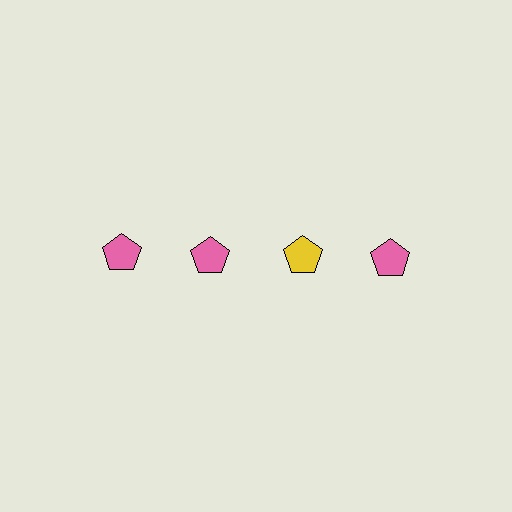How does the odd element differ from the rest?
It has a different color: yellow instead of pink.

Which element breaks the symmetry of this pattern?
The yellow pentagon in the top row, center column breaks the symmetry. All other shapes are pink pentagons.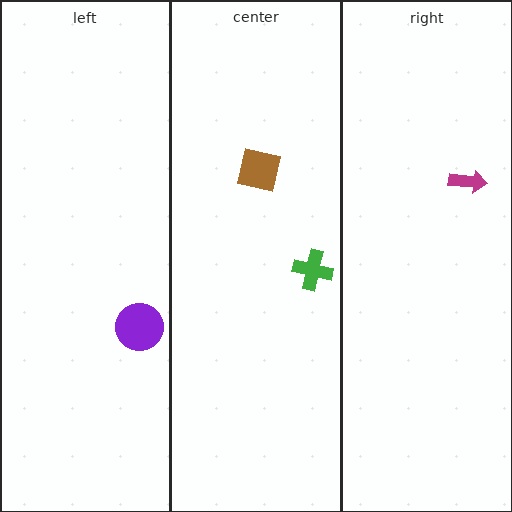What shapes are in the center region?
The brown square, the green cross.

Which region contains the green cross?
The center region.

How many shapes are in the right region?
1.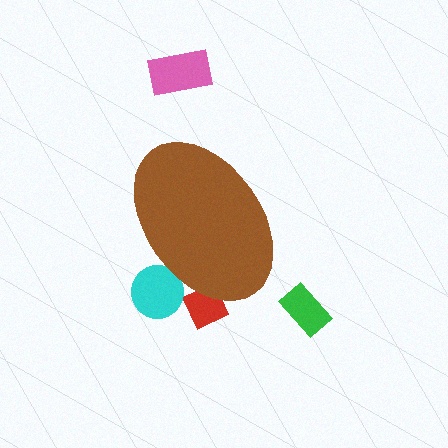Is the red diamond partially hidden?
Yes, the red diamond is partially hidden behind the brown ellipse.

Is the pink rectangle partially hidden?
No, the pink rectangle is fully visible.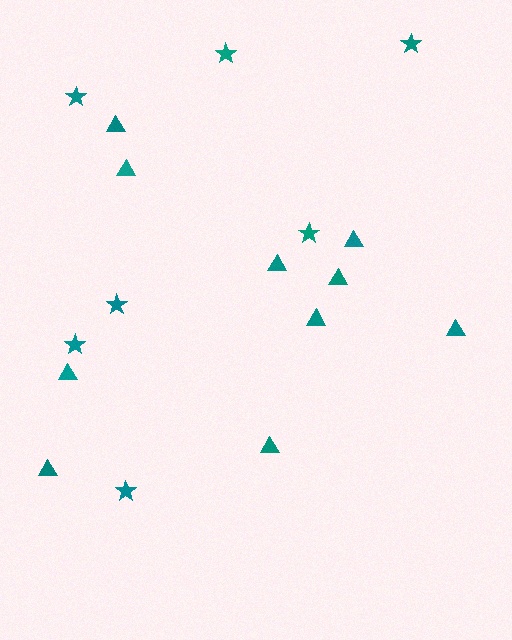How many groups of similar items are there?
There are 2 groups: one group of stars (7) and one group of triangles (10).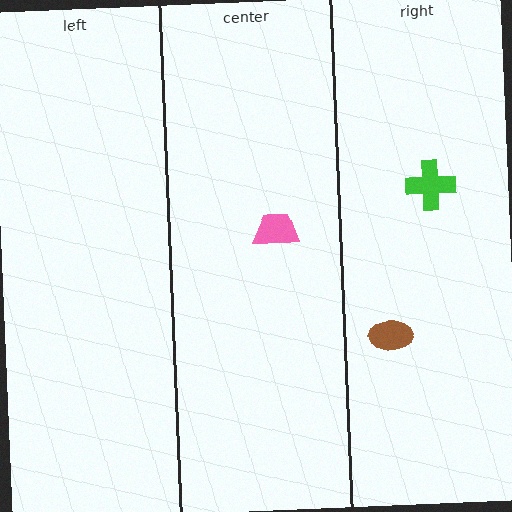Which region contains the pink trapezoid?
The center region.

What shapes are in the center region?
The pink trapezoid.